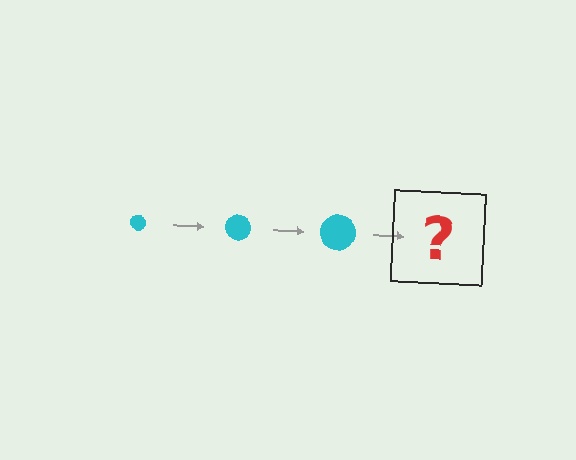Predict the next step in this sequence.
The next step is a cyan circle, larger than the previous one.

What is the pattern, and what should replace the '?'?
The pattern is that the circle gets progressively larger each step. The '?' should be a cyan circle, larger than the previous one.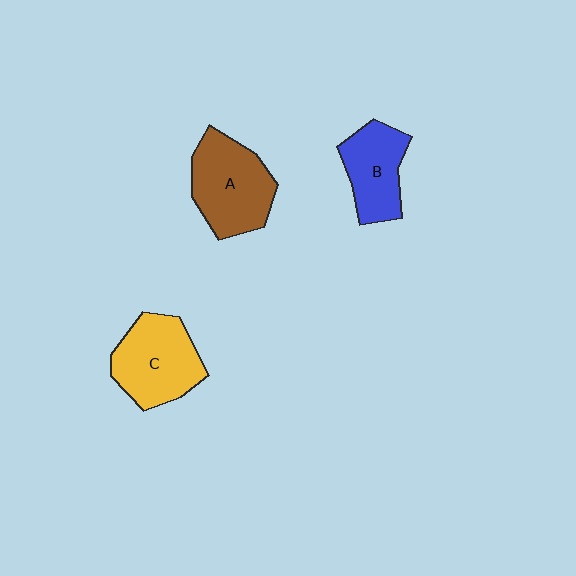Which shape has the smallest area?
Shape B (blue).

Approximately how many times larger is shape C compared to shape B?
Approximately 1.3 times.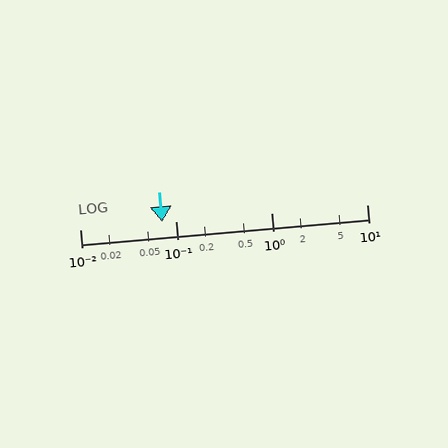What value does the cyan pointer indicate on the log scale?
The pointer indicates approximately 0.072.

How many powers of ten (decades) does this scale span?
The scale spans 3 decades, from 0.01 to 10.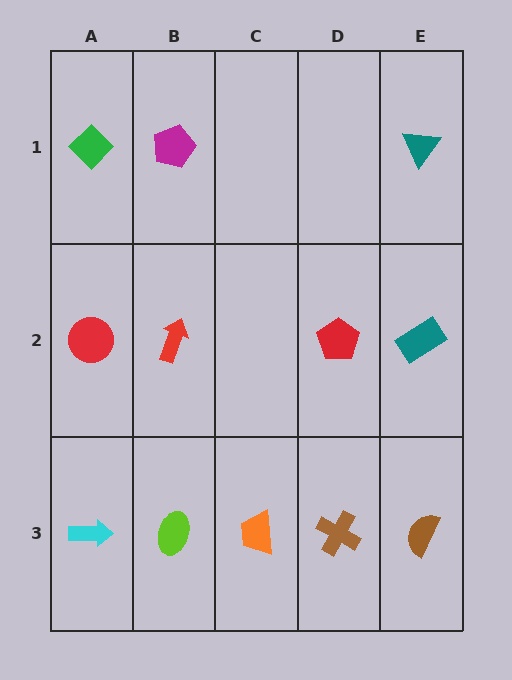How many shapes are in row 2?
4 shapes.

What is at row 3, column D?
A brown cross.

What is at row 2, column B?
A red arrow.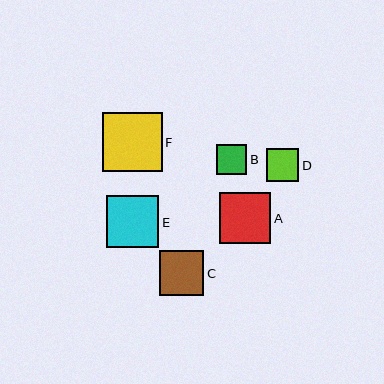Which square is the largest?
Square F is the largest with a size of approximately 59 pixels.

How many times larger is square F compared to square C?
Square F is approximately 1.3 times the size of square C.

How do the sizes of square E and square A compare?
Square E and square A are approximately the same size.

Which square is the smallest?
Square B is the smallest with a size of approximately 31 pixels.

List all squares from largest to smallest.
From largest to smallest: F, E, A, C, D, B.